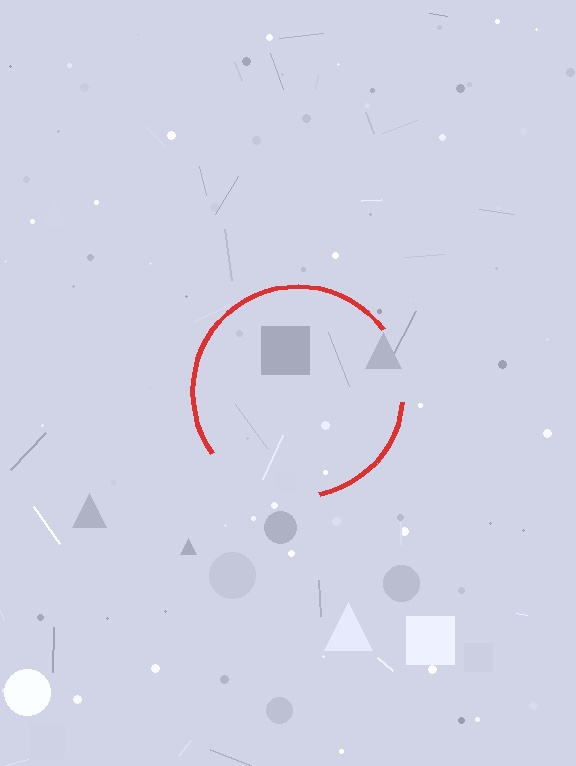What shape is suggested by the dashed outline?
The dashed outline suggests a circle.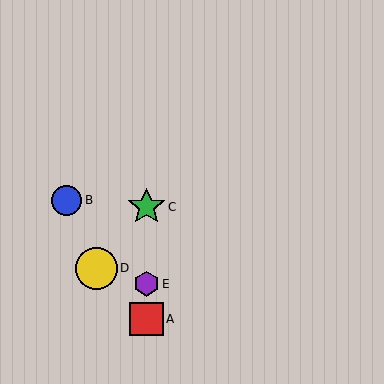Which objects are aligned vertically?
Objects A, C, E are aligned vertically.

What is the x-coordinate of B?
Object B is at x≈67.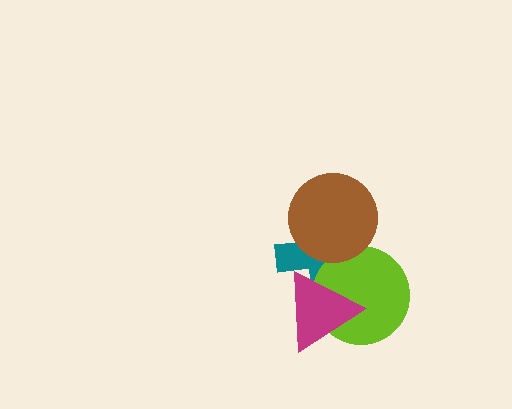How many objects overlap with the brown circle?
2 objects overlap with the brown circle.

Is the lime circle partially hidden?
Yes, it is partially covered by another shape.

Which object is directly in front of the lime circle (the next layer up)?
The brown circle is directly in front of the lime circle.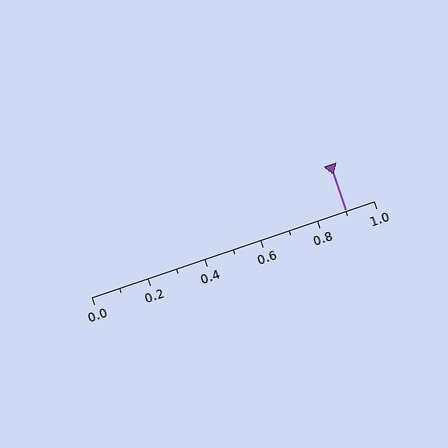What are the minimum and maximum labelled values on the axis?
The axis runs from 0.0 to 1.0.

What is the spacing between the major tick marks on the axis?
The major ticks are spaced 0.2 apart.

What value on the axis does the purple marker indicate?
The marker indicates approximately 0.9.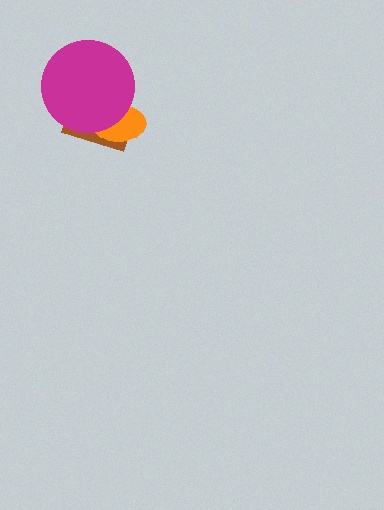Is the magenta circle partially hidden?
No, no other shape covers it.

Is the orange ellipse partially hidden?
Yes, it is partially covered by another shape.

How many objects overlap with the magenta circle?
2 objects overlap with the magenta circle.